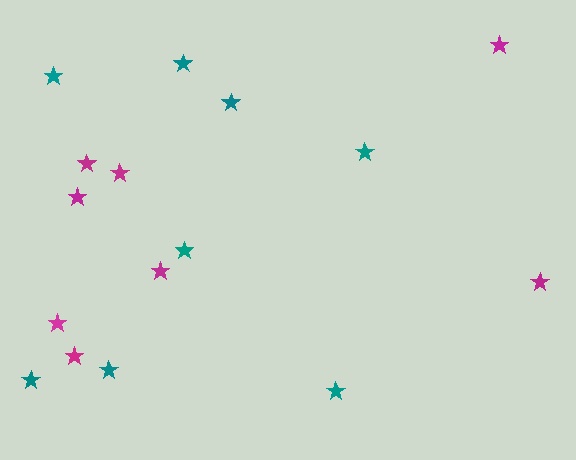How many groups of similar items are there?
There are 2 groups: one group of magenta stars (8) and one group of teal stars (8).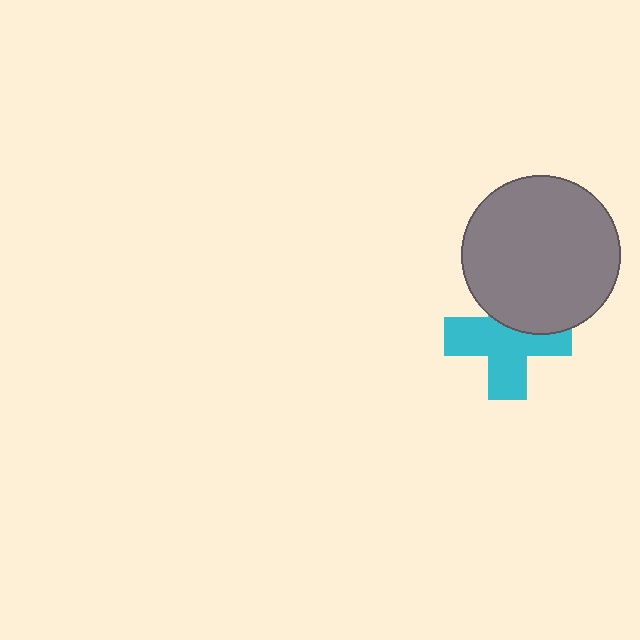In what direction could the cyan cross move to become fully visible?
The cyan cross could move down. That would shift it out from behind the gray circle entirely.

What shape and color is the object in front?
The object in front is a gray circle.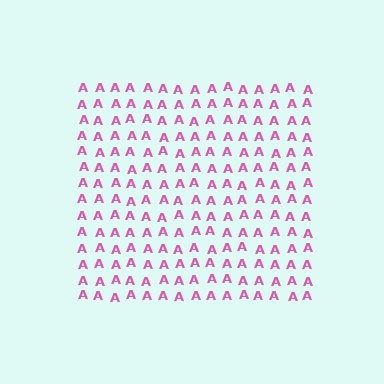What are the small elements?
The small elements are letter A's.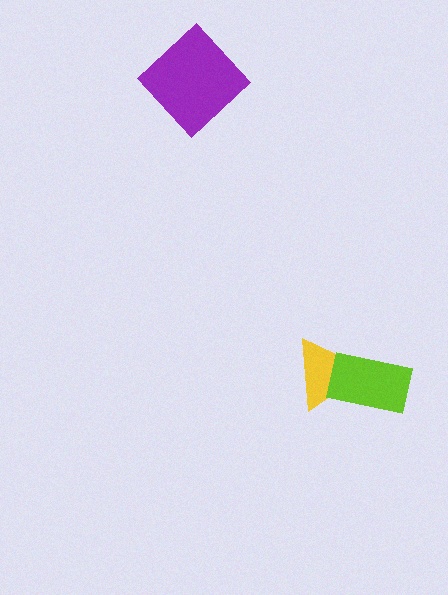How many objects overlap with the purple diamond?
0 objects overlap with the purple diamond.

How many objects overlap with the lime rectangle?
1 object overlaps with the lime rectangle.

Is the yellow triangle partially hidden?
Yes, it is partially covered by another shape.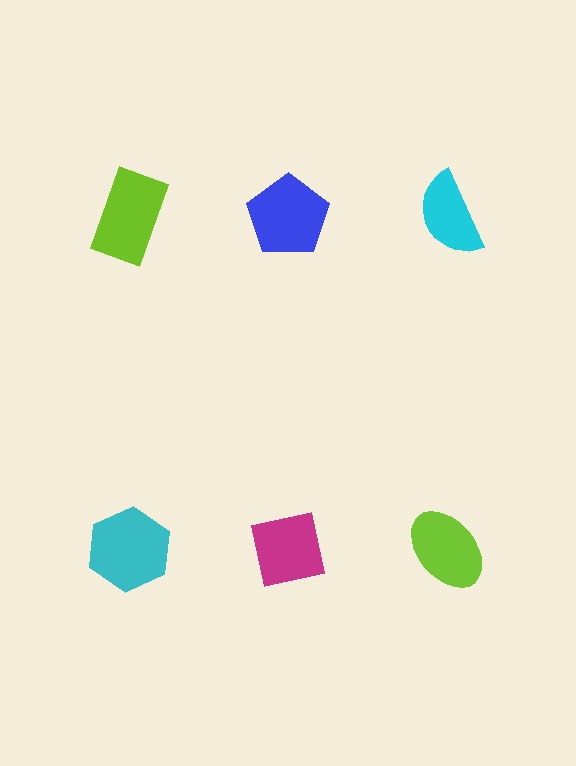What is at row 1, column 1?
A lime rectangle.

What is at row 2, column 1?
A cyan hexagon.